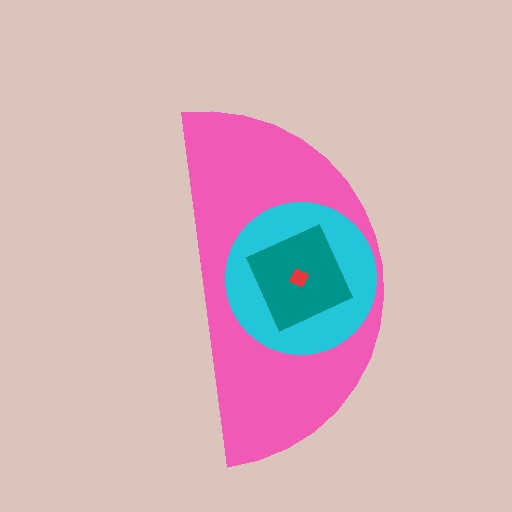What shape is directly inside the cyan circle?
The teal square.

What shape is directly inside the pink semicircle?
The cyan circle.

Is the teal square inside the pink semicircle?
Yes.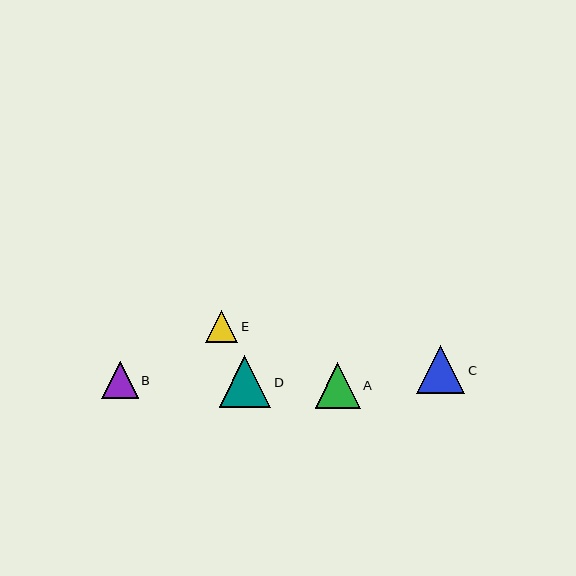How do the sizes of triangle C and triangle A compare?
Triangle C and triangle A are approximately the same size.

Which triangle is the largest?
Triangle D is the largest with a size of approximately 51 pixels.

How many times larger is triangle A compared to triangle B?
Triangle A is approximately 1.2 times the size of triangle B.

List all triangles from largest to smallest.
From largest to smallest: D, C, A, B, E.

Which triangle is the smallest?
Triangle E is the smallest with a size of approximately 33 pixels.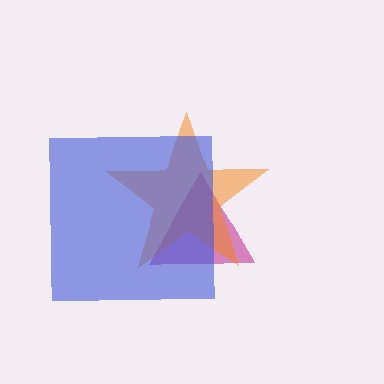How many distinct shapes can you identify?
There are 3 distinct shapes: a magenta triangle, an orange star, a blue square.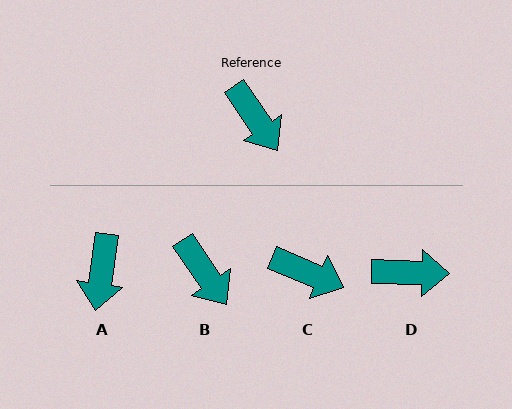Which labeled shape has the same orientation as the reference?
B.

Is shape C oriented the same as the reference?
No, it is off by about 33 degrees.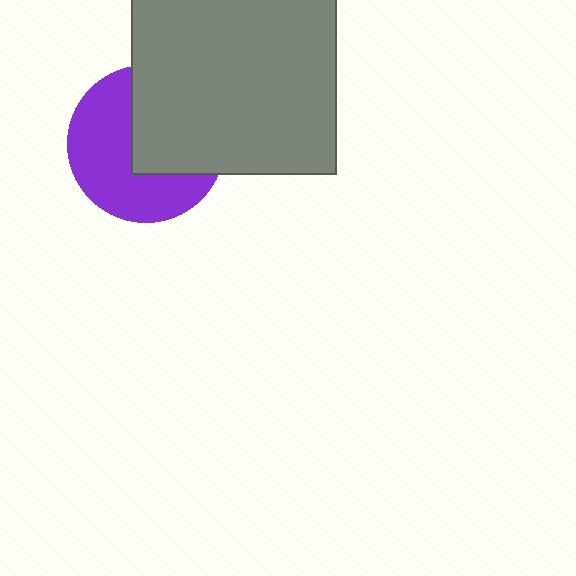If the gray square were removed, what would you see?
You would see the complete purple circle.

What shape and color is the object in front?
The object in front is a gray square.